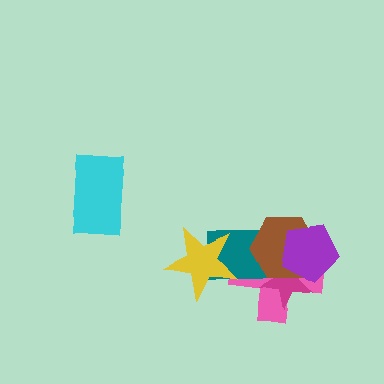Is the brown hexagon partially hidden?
Yes, it is partially covered by another shape.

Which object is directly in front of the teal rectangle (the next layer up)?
The brown hexagon is directly in front of the teal rectangle.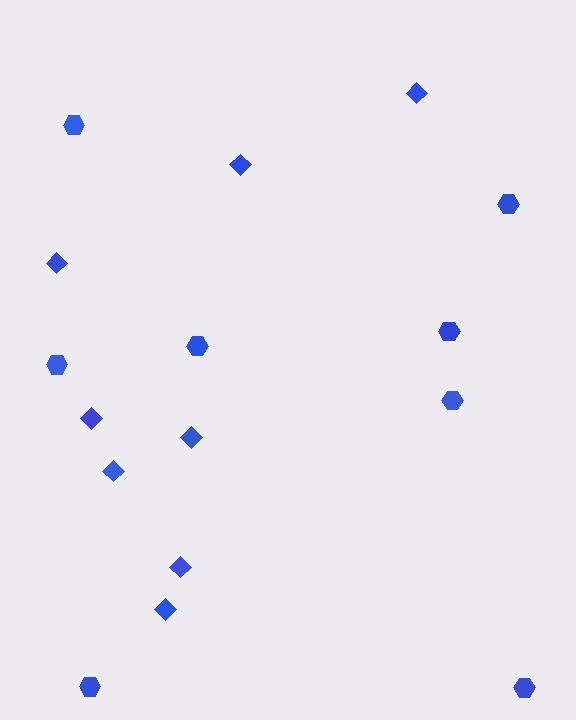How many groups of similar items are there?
There are 2 groups: one group of diamonds (8) and one group of hexagons (8).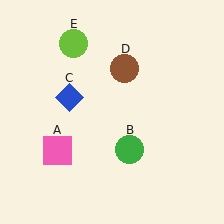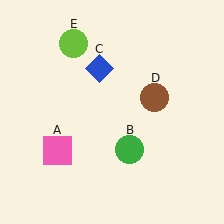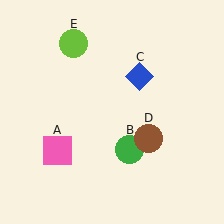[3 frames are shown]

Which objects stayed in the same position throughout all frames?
Pink square (object A) and green circle (object B) and lime circle (object E) remained stationary.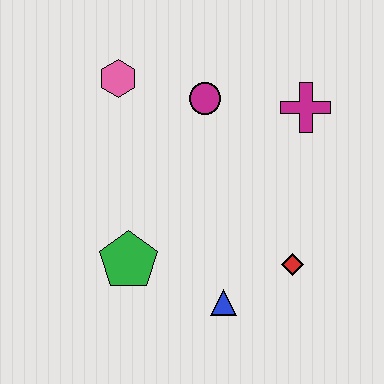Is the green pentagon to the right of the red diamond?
No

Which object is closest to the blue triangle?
The red diamond is closest to the blue triangle.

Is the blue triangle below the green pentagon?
Yes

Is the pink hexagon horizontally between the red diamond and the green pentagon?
No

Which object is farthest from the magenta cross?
The green pentagon is farthest from the magenta cross.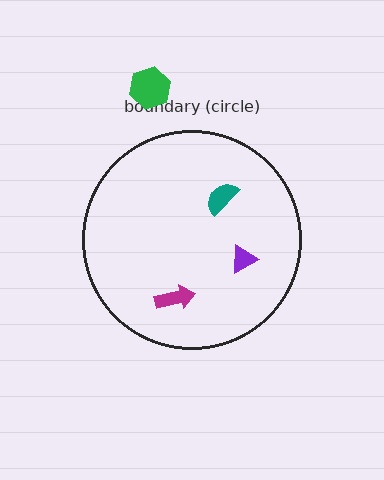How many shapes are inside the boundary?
3 inside, 1 outside.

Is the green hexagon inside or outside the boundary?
Outside.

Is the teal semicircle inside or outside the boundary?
Inside.